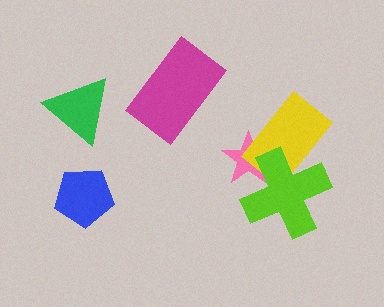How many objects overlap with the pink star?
2 objects overlap with the pink star.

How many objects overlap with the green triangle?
0 objects overlap with the green triangle.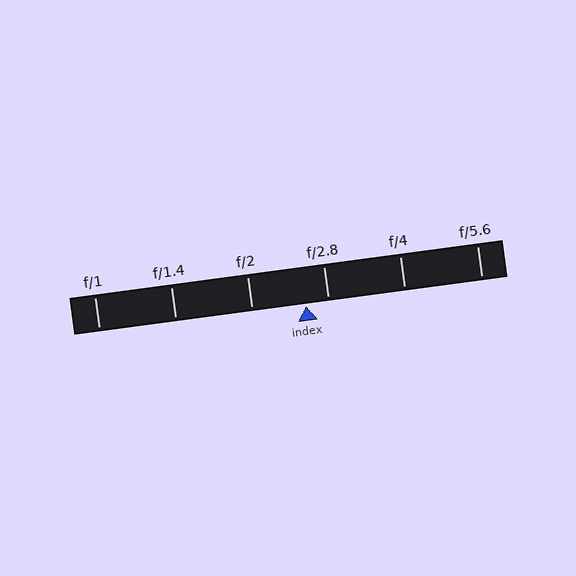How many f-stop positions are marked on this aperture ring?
There are 6 f-stop positions marked.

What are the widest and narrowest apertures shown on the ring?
The widest aperture shown is f/1 and the narrowest is f/5.6.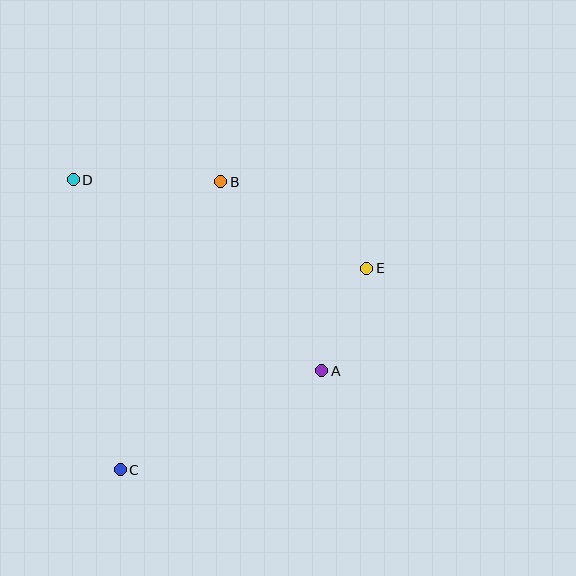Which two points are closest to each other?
Points A and E are closest to each other.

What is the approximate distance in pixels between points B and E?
The distance between B and E is approximately 170 pixels.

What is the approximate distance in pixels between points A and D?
The distance between A and D is approximately 314 pixels.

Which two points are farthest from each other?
Points C and E are farthest from each other.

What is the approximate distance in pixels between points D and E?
The distance between D and E is approximately 306 pixels.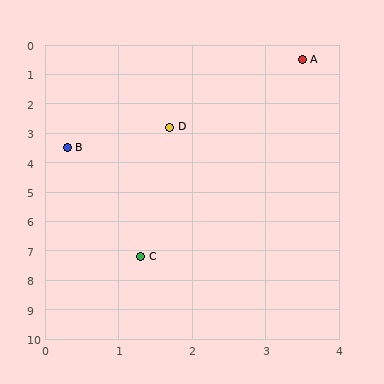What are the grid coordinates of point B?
Point B is at approximately (0.3, 3.5).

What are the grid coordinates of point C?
Point C is at approximately (1.3, 7.2).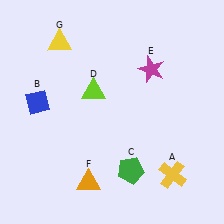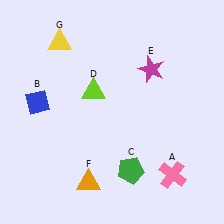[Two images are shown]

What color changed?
The cross (A) changed from yellow in Image 1 to pink in Image 2.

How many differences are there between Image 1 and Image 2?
There is 1 difference between the two images.